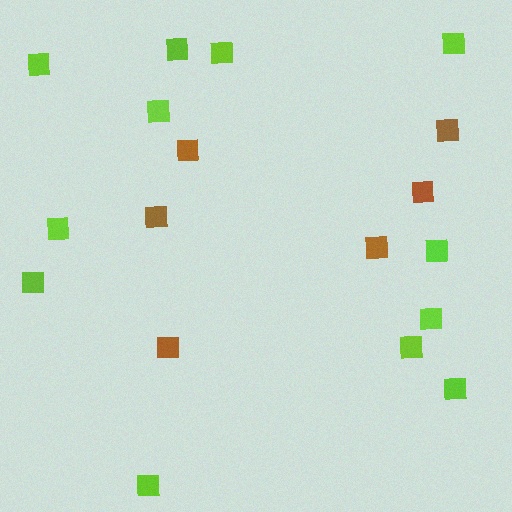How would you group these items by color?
There are 2 groups: one group of lime squares (12) and one group of brown squares (6).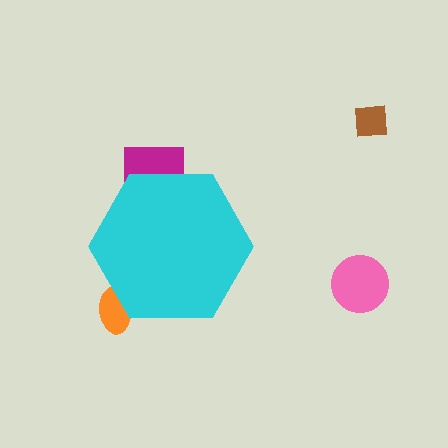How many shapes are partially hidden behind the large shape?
2 shapes are partially hidden.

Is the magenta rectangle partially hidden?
Yes, the magenta rectangle is partially hidden behind the cyan hexagon.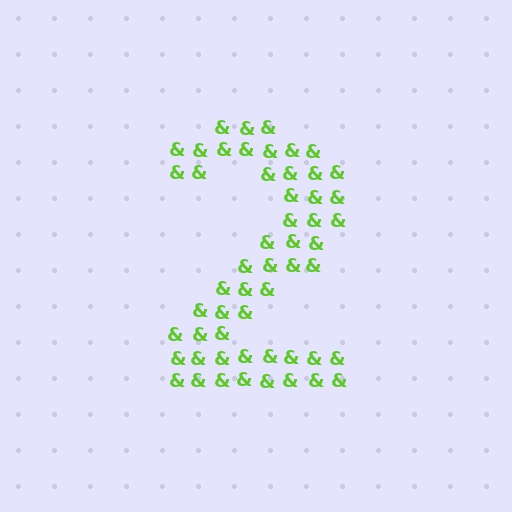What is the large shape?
The large shape is the digit 2.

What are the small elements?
The small elements are ampersands.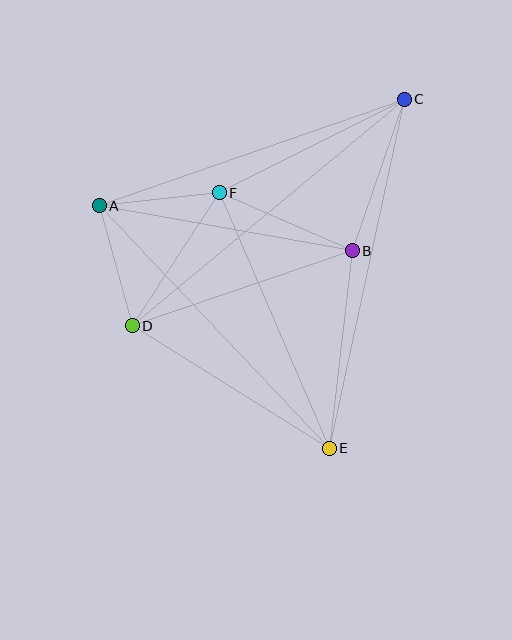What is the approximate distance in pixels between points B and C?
The distance between B and C is approximately 161 pixels.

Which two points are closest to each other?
Points A and F are closest to each other.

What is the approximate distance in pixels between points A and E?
The distance between A and E is approximately 334 pixels.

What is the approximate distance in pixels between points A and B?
The distance between A and B is approximately 257 pixels.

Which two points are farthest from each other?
Points C and E are farthest from each other.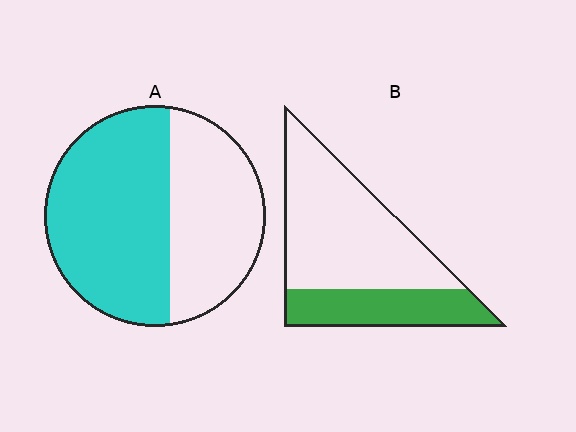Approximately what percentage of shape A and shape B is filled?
A is approximately 60% and B is approximately 30%.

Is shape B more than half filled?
No.